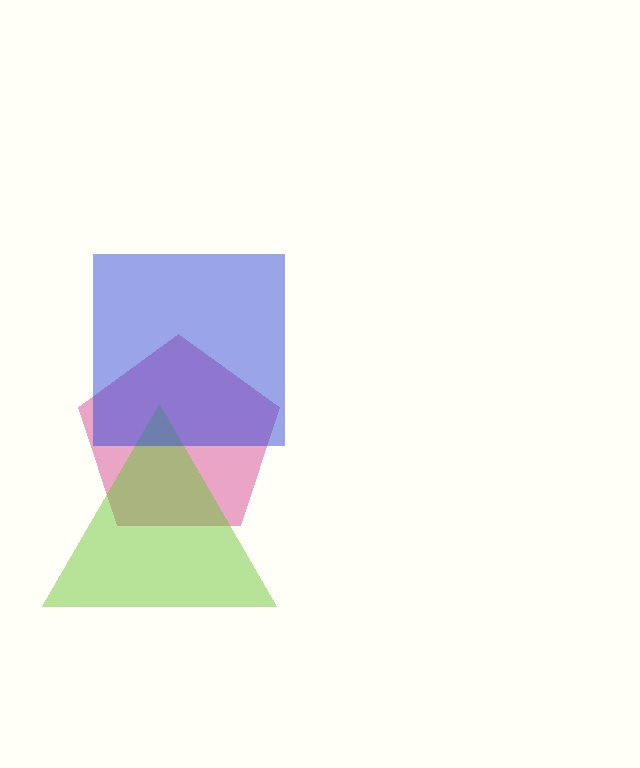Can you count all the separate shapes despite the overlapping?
Yes, there are 3 separate shapes.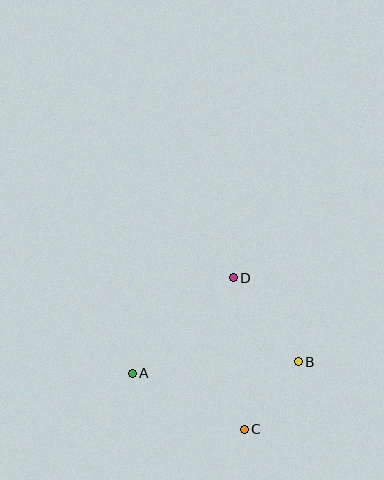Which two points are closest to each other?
Points B and C are closest to each other.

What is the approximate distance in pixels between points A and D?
The distance between A and D is approximately 139 pixels.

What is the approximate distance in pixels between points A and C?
The distance between A and C is approximately 126 pixels.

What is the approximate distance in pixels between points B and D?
The distance between B and D is approximately 106 pixels.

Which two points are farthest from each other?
Points A and B are farthest from each other.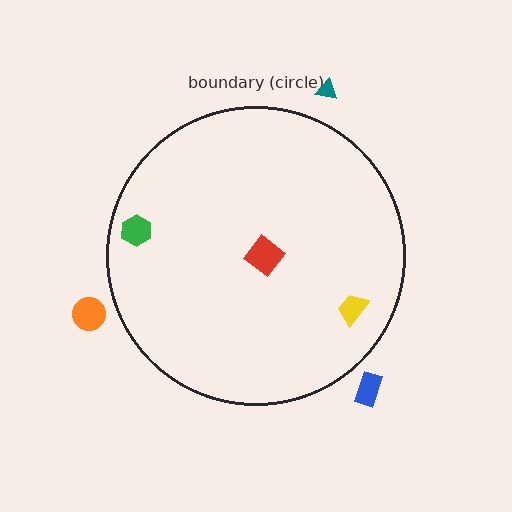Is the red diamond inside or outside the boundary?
Inside.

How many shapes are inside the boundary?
3 inside, 3 outside.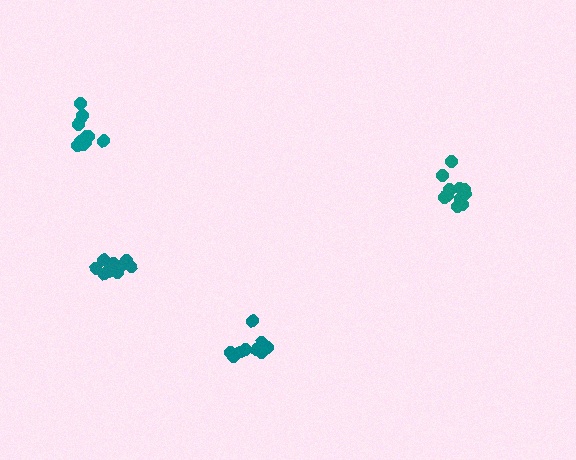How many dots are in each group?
Group 1: 11 dots, Group 2: 11 dots, Group 3: 10 dots, Group 4: 11 dots (43 total).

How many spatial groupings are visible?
There are 4 spatial groupings.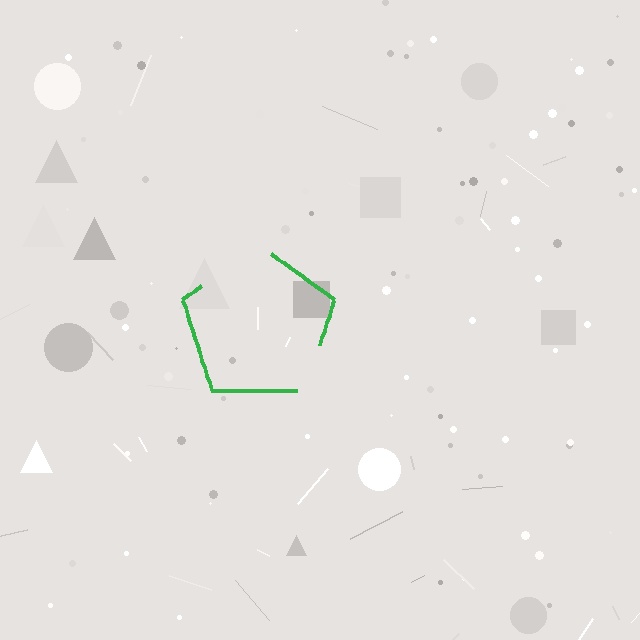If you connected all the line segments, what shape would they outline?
They would outline a pentagon.